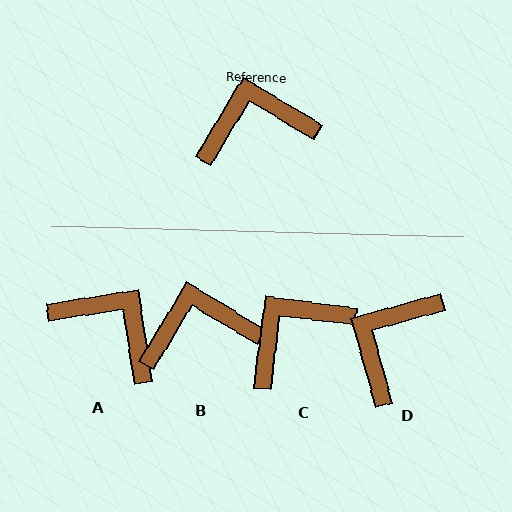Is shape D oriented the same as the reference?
No, it is off by about 47 degrees.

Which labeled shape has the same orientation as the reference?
B.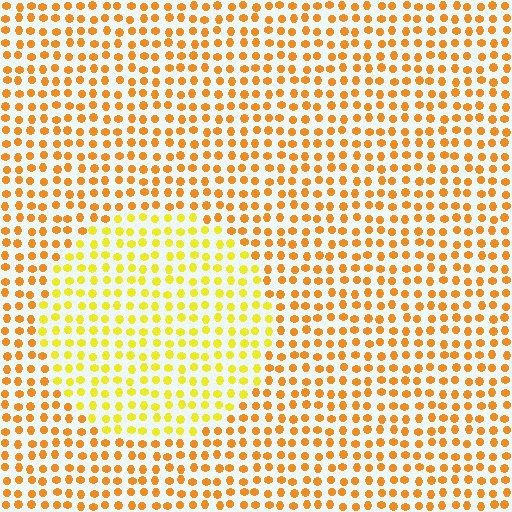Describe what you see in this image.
The image is filled with small orange elements in a uniform arrangement. A circle-shaped region is visible where the elements are tinted to a slightly different hue, forming a subtle color boundary.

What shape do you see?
I see a circle.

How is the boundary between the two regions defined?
The boundary is defined purely by a slight shift in hue (about 28 degrees). Spacing, size, and orientation are identical on both sides.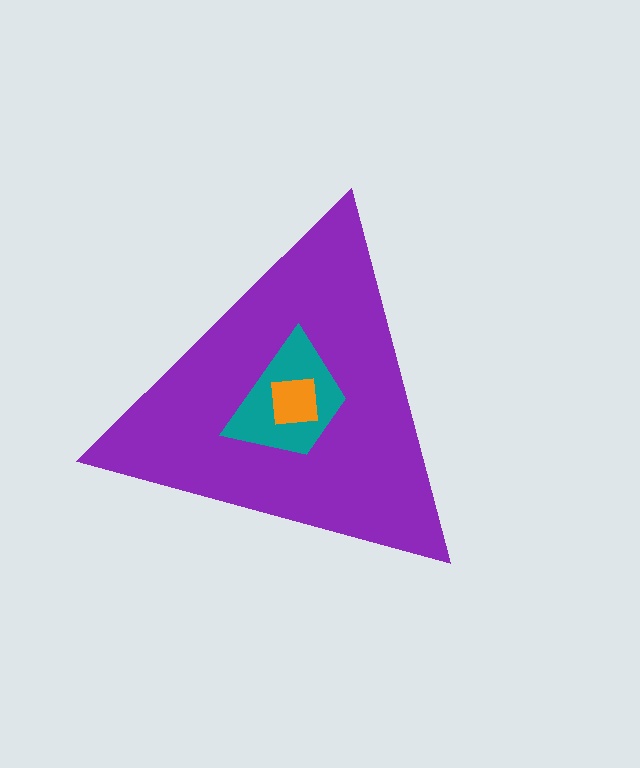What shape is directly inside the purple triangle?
The teal trapezoid.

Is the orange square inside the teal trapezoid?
Yes.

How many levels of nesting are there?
3.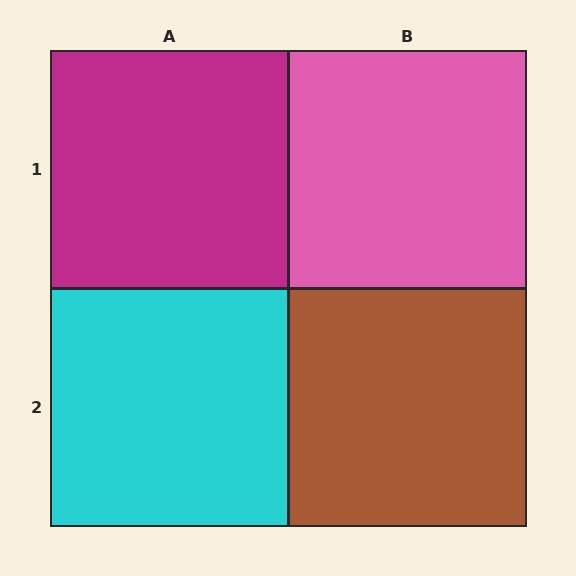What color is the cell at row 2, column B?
Brown.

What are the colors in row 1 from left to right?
Magenta, pink.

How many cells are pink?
1 cell is pink.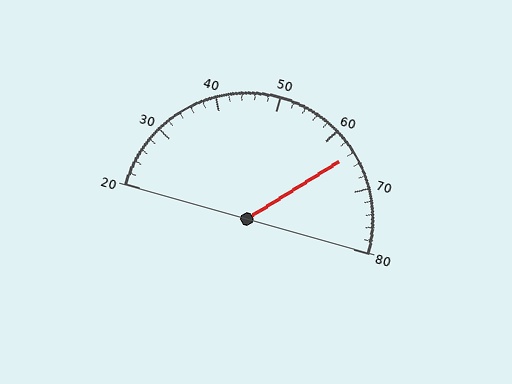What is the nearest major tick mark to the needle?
The nearest major tick mark is 60.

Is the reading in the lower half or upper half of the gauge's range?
The reading is in the upper half of the range (20 to 80).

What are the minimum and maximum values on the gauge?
The gauge ranges from 20 to 80.